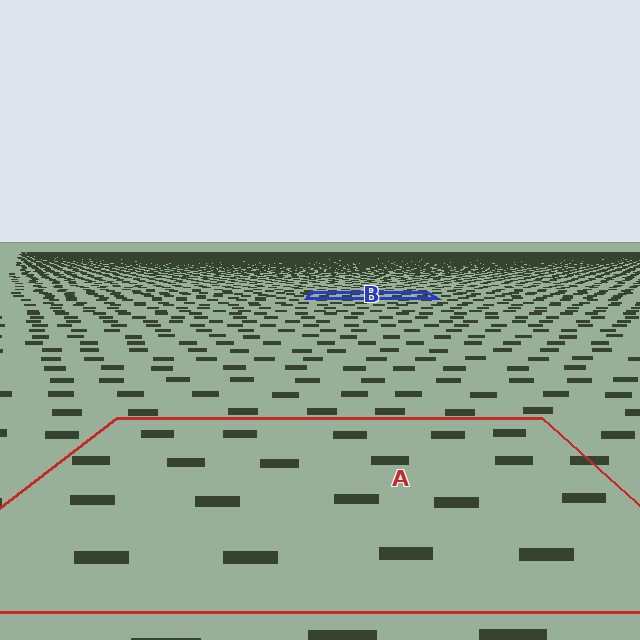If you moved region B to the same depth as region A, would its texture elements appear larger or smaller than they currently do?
They would appear larger. At a closer depth, the same texture elements are projected at a bigger on-screen size.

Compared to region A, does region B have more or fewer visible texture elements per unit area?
Region B has more texture elements per unit area — they are packed more densely because it is farther away.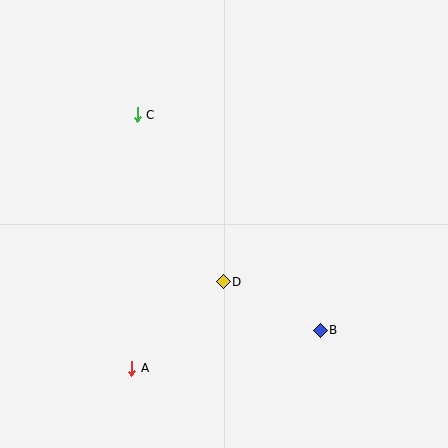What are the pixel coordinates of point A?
Point A is at (132, 368).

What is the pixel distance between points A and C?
The distance between A and C is 254 pixels.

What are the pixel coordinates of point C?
Point C is at (137, 115).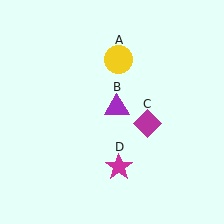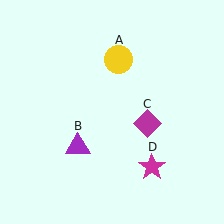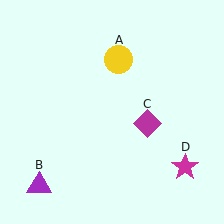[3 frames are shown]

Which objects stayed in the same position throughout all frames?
Yellow circle (object A) and magenta diamond (object C) remained stationary.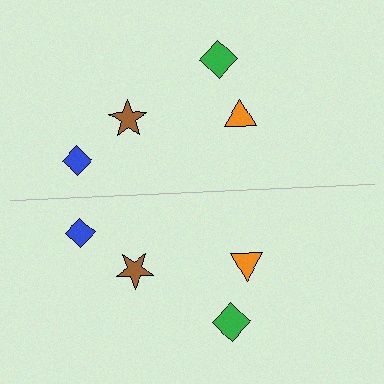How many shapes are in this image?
There are 8 shapes in this image.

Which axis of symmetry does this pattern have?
The pattern has a horizontal axis of symmetry running through the center of the image.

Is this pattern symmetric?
Yes, this pattern has bilateral (reflection) symmetry.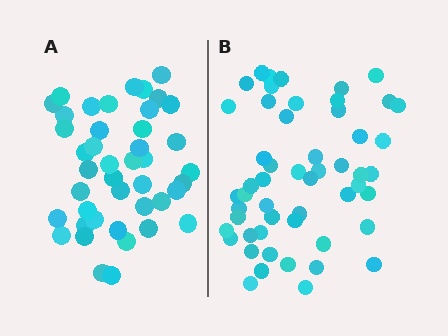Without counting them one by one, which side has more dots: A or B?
Region B (the right region) has more dots.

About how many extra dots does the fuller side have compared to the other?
Region B has roughly 10 or so more dots than region A.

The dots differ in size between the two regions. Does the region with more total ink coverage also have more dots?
No. Region A has more total ink coverage because its dots are larger, but region B actually contains more individual dots. Total area can be misleading — the number of items is what matters here.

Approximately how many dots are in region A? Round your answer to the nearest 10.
About 40 dots. (The exact count is 43, which rounds to 40.)